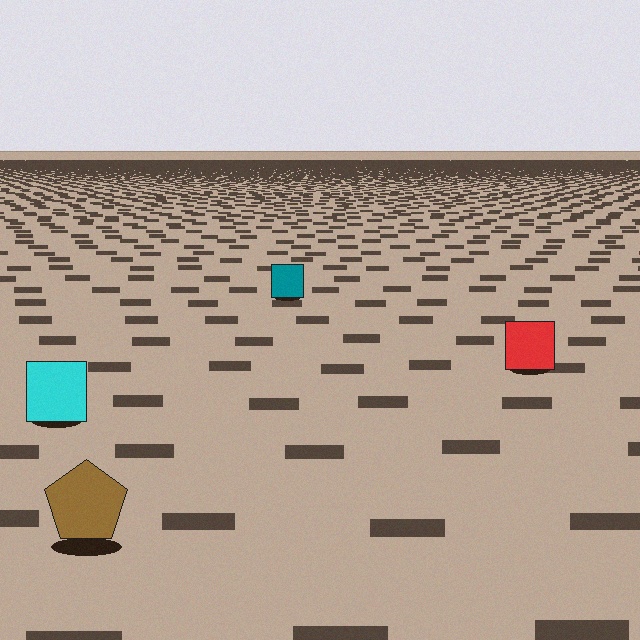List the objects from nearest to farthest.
From nearest to farthest: the brown pentagon, the cyan square, the red square, the teal square.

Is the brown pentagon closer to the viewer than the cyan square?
Yes. The brown pentagon is closer — you can tell from the texture gradient: the ground texture is coarser near it.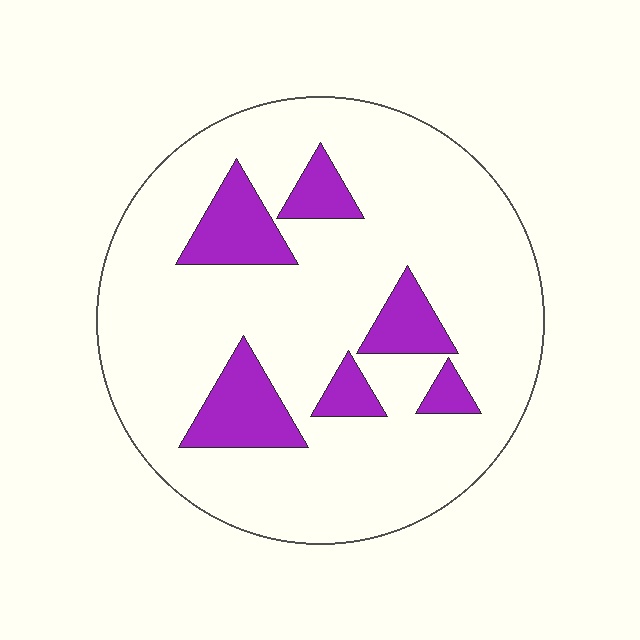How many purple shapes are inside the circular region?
6.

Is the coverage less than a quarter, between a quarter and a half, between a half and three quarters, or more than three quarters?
Less than a quarter.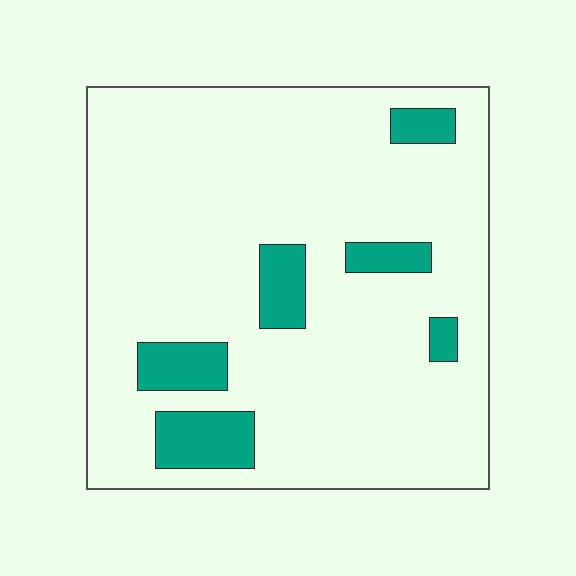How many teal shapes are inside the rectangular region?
6.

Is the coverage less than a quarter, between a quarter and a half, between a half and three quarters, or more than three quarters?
Less than a quarter.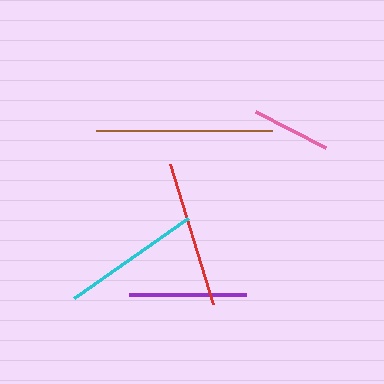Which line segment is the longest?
The brown line is the longest at approximately 177 pixels.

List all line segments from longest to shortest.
From longest to shortest: brown, red, cyan, purple, pink.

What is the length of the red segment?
The red segment is approximately 147 pixels long.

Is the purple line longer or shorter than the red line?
The red line is longer than the purple line.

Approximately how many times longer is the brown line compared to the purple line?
The brown line is approximately 1.5 times the length of the purple line.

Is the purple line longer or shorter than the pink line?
The purple line is longer than the pink line.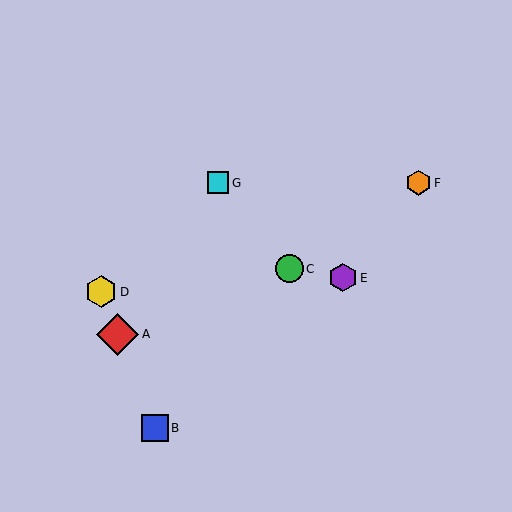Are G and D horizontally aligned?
No, G is at y≈183 and D is at y≈292.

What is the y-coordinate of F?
Object F is at y≈183.